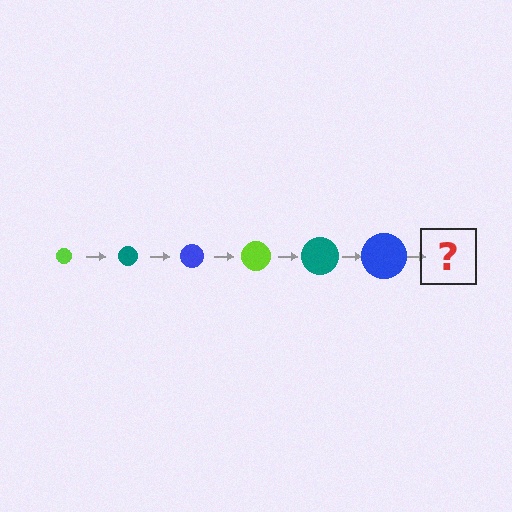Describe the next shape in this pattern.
It should be a lime circle, larger than the previous one.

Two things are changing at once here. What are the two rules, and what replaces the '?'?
The two rules are that the circle grows larger each step and the color cycles through lime, teal, and blue. The '?' should be a lime circle, larger than the previous one.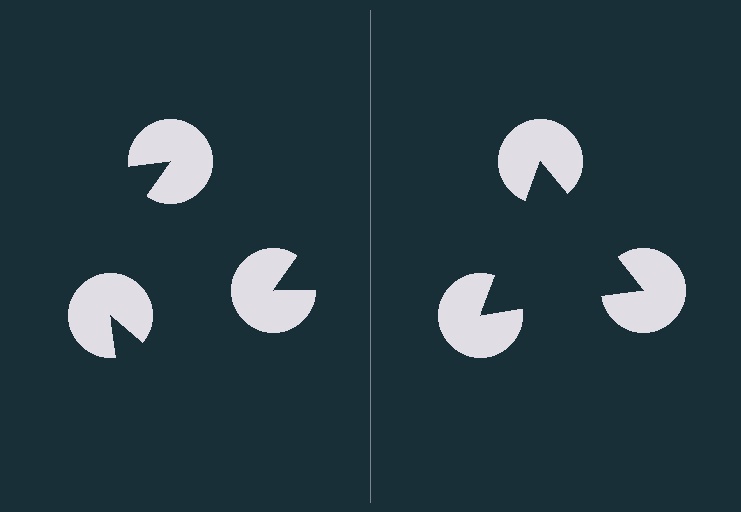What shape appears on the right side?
An illusory triangle.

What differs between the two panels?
The pac-man discs are positioned identically on both sides; only the wedge orientations differ. On the right they align to a triangle; on the left they are misaligned.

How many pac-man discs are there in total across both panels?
6 — 3 on each side.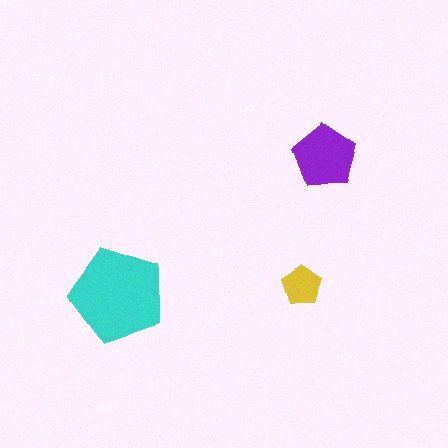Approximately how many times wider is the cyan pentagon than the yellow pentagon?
About 2.5 times wider.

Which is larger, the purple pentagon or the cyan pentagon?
The cyan one.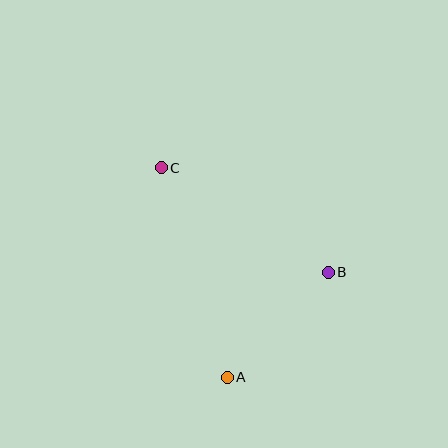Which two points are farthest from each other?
Points A and C are farthest from each other.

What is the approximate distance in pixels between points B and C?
The distance between B and C is approximately 197 pixels.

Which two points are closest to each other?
Points A and B are closest to each other.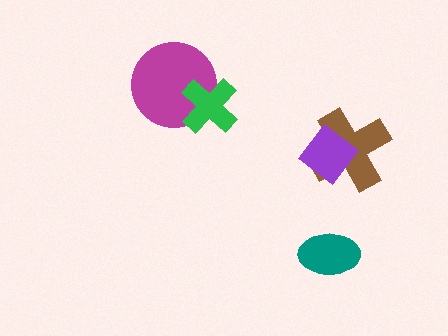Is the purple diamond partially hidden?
No, no other shape covers it.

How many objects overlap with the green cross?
1 object overlaps with the green cross.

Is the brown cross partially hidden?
Yes, it is partially covered by another shape.